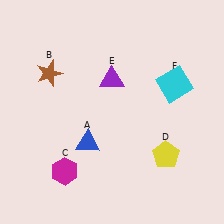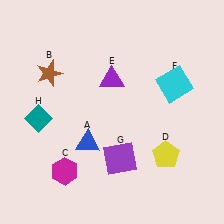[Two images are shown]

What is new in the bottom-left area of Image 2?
A teal diamond (H) was added in the bottom-left area of Image 2.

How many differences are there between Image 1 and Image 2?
There are 2 differences between the two images.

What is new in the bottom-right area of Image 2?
A purple square (G) was added in the bottom-right area of Image 2.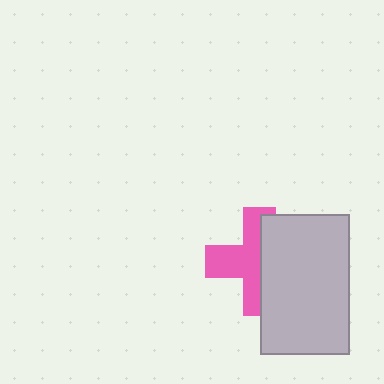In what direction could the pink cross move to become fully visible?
The pink cross could move left. That would shift it out from behind the light gray rectangle entirely.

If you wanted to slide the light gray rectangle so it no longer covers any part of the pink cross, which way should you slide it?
Slide it right — that is the most direct way to separate the two shapes.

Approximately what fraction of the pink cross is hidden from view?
Roughly 48% of the pink cross is hidden behind the light gray rectangle.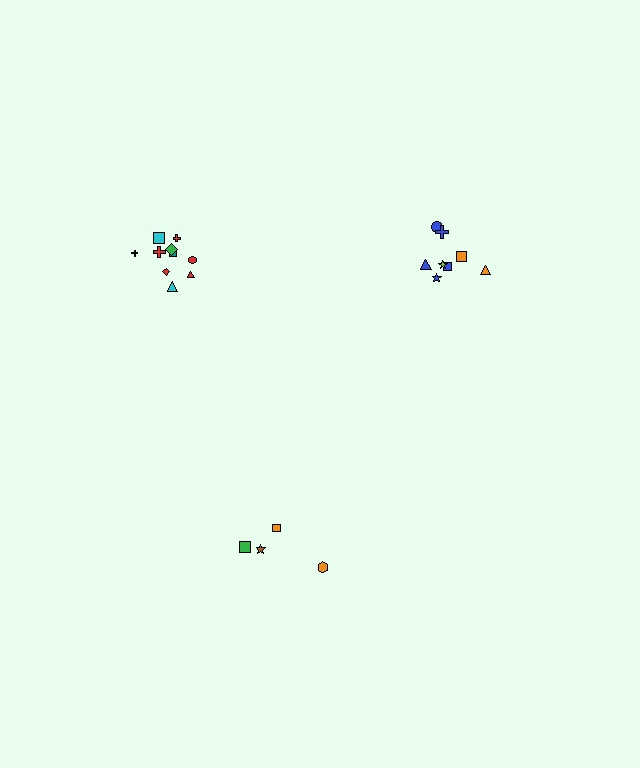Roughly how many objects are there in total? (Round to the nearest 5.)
Roughly 20 objects in total.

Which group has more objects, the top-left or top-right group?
The top-left group.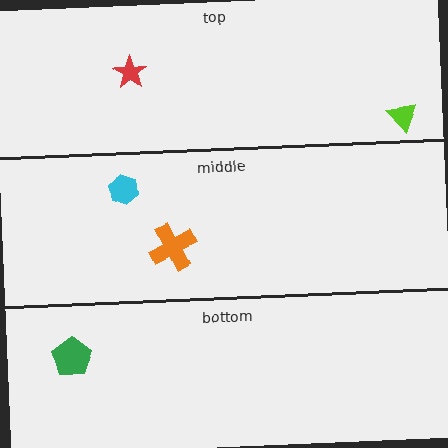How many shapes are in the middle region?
2.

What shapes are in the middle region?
The orange cross, the cyan hexagon.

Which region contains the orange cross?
The middle region.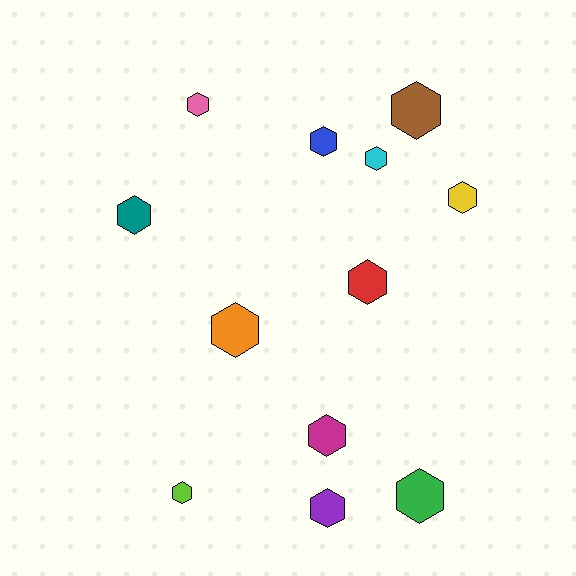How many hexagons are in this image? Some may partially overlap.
There are 12 hexagons.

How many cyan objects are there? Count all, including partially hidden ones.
There is 1 cyan object.